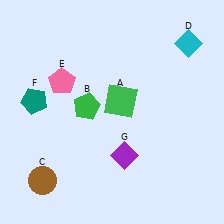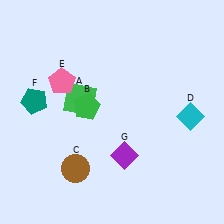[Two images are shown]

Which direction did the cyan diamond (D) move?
The cyan diamond (D) moved down.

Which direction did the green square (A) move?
The green square (A) moved left.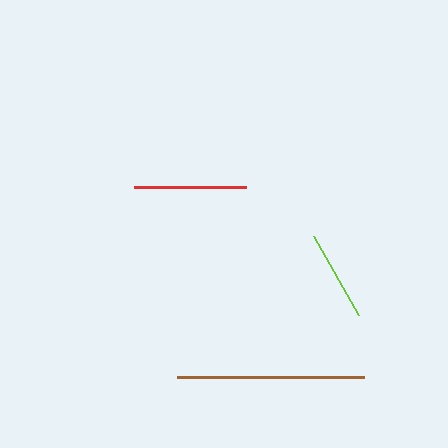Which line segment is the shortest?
The lime line is the shortest at approximately 91 pixels.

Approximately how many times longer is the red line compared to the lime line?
The red line is approximately 1.2 times the length of the lime line.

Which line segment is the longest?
The brown line is the longest at approximately 187 pixels.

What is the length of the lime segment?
The lime segment is approximately 91 pixels long.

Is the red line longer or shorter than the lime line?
The red line is longer than the lime line.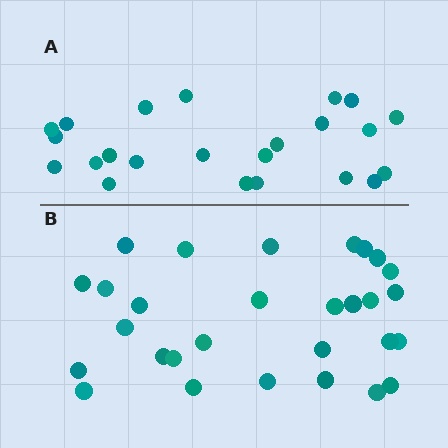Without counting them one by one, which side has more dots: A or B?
Region B (the bottom region) has more dots.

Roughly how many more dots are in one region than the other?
Region B has about 6 more dots than region A.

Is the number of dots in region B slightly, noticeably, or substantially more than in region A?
Region B has noticeably more, but not dramatically so. The ratio is roughly 1.3 to 1.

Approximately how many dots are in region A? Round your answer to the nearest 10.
About 20 dots. (The exact count is 23, which rounds to 20.)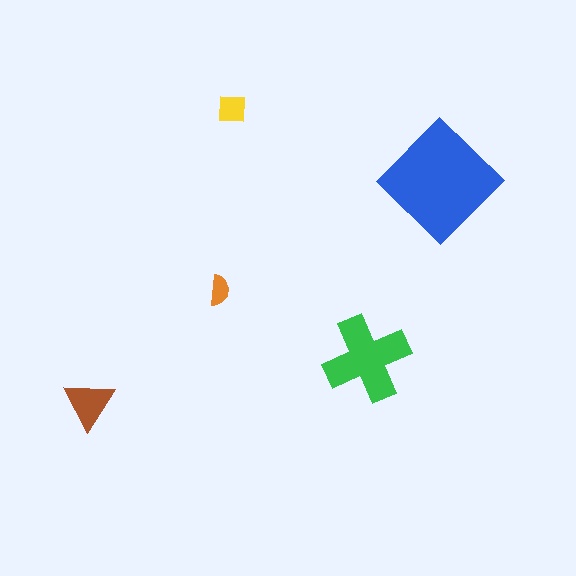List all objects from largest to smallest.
The blue diamond, the green cross, the brown triangle, the yellow square, the orange semicircle.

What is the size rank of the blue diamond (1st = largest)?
1st.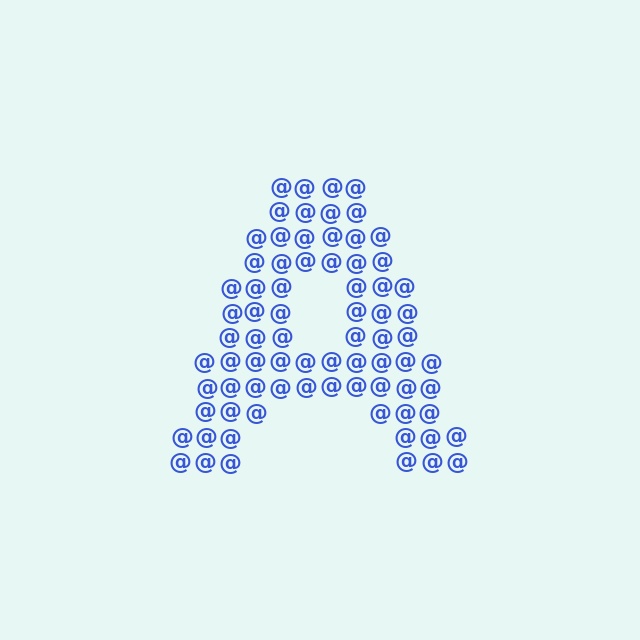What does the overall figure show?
The overall figure shows the letter A.